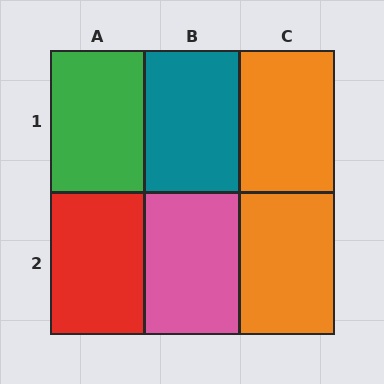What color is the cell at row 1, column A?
Green.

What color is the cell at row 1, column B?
Teal.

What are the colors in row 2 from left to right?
Red, pink, orange.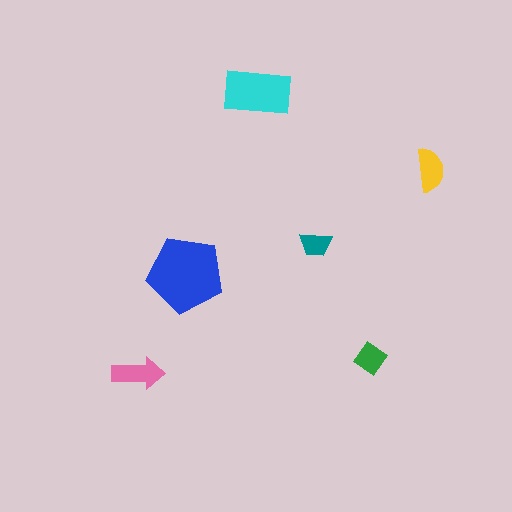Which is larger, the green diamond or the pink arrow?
The pink arrow.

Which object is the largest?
The blue pentagon.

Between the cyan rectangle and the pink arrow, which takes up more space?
The cyan rectangle.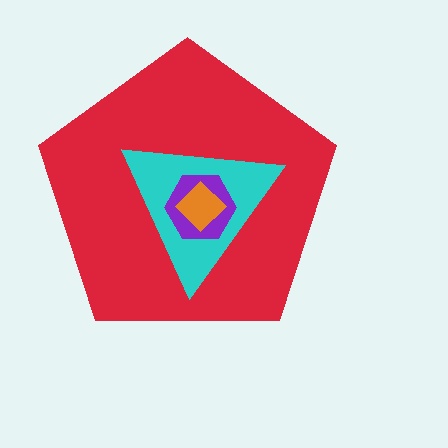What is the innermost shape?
The orange diamond.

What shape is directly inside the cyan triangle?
The purple hexagon.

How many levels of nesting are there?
4.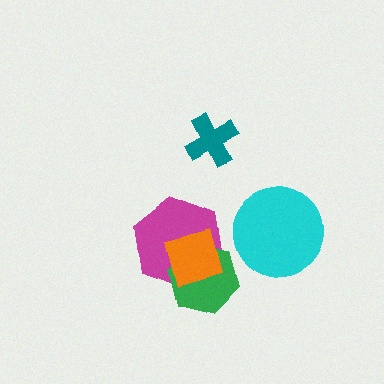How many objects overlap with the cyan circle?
0 objects overlap with the cyan circle.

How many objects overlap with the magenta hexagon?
2 objects overlap with the magenta hexagon.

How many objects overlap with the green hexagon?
2 objects overlap with the green hexagon.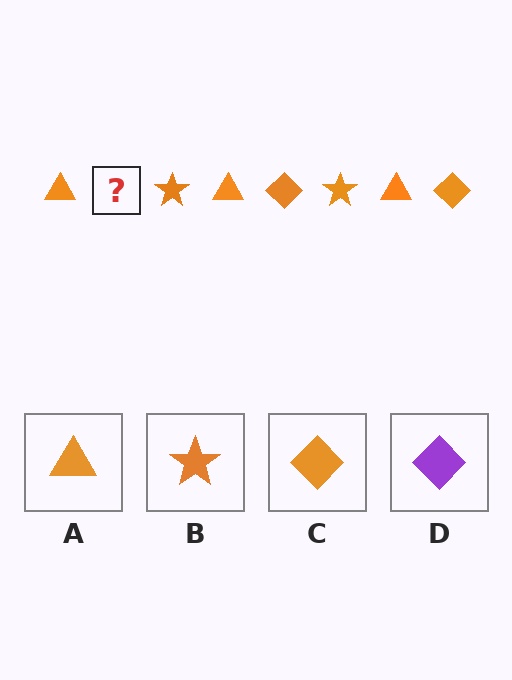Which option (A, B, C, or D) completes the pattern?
C.